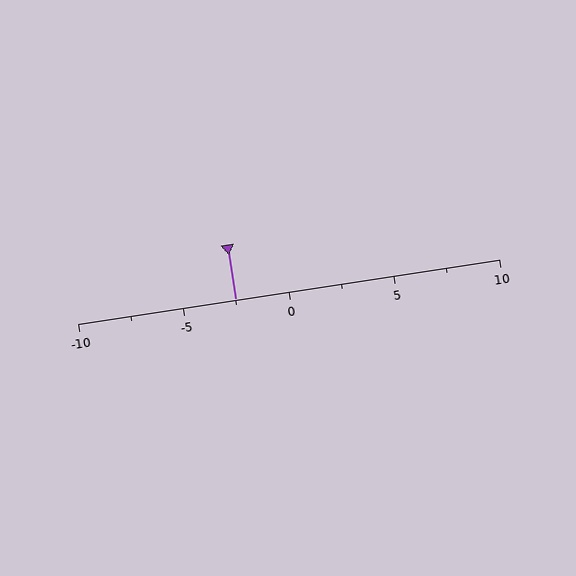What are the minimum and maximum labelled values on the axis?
The axis runs from -10 to 10.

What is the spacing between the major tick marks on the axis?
The major ticks are spaced 5 apart.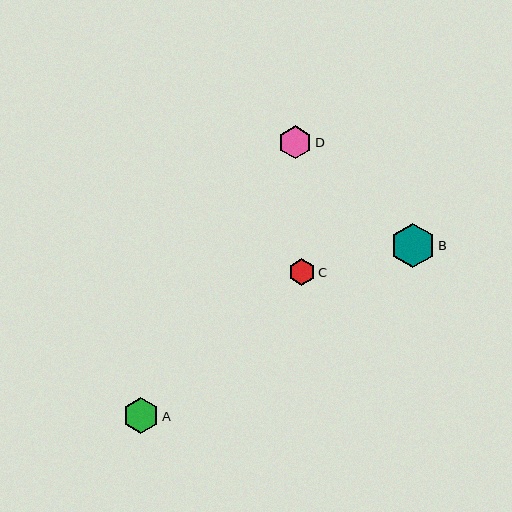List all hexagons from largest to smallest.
From largest to smallest: B, A, D, C.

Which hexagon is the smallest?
Hexagon C is the smallest with a size of approximately 27 pixels.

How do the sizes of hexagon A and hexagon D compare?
Hexagon A and hexagon D are approximately the same size.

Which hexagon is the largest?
Hexagon B is the largest with a size of approximately 44 pixels.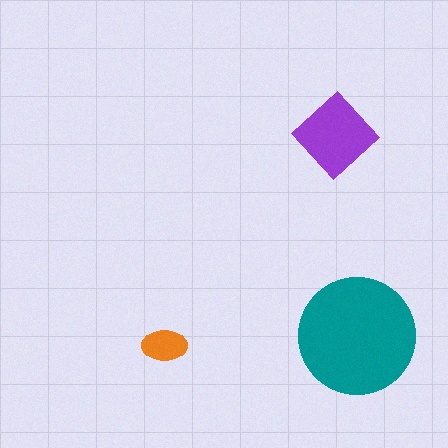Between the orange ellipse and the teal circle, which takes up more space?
The teal circle.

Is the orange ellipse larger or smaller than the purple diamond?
Smaller.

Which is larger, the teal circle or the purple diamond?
The teal circle.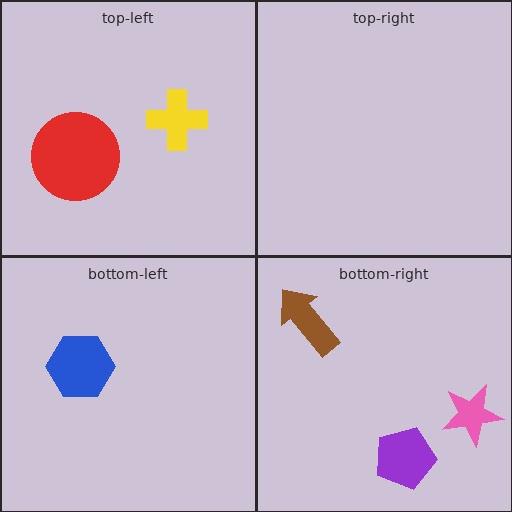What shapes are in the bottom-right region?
The pink star, the purple pentagon, the brown arrow.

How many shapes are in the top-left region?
2.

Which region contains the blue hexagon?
The bottom-left region.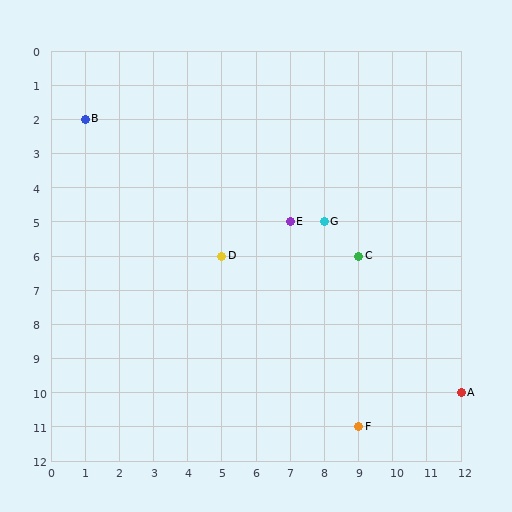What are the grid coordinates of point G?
Point G is at grid coordinates (8, 5).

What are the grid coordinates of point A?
Point A is at grid coordinates (12, 10).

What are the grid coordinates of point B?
Point B is at grid coordinates (1, 2).